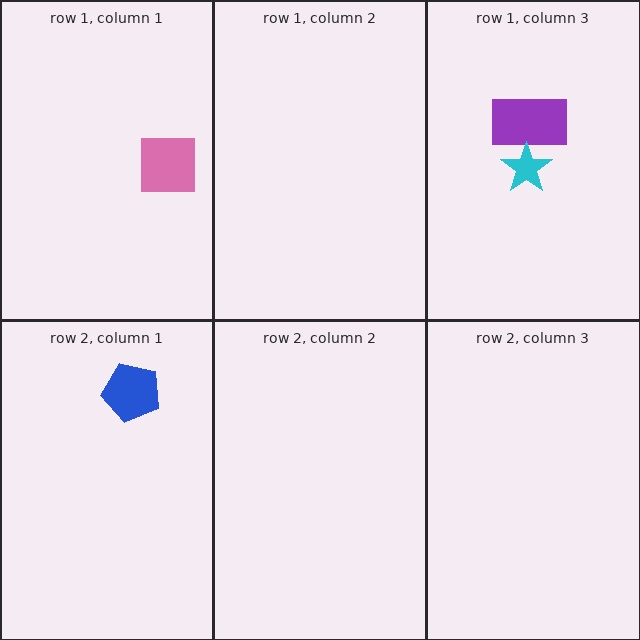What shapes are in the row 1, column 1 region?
The pink square.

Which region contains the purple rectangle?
The row 1, column 3 region.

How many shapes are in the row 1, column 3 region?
2.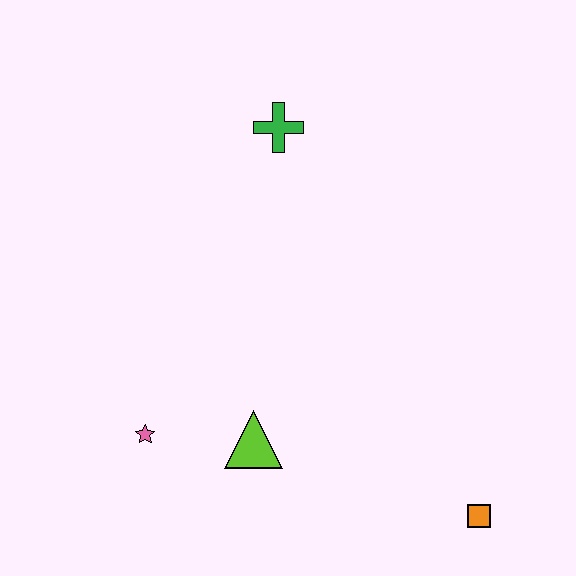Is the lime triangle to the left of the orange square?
Yes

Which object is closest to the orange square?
The lime triangle is closest to the orange square.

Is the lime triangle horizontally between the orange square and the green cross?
No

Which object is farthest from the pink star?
The orange square is farthest from the pink star.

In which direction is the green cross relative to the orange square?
The green cross is above the orange square.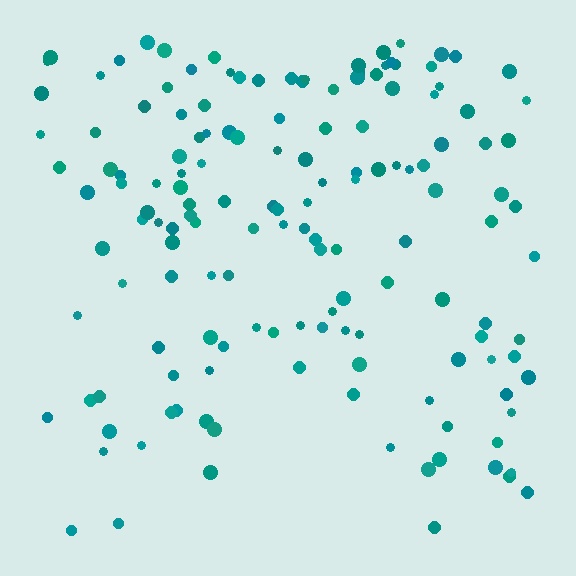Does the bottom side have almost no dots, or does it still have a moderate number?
Still a moderate number, just noticeably fewer than the top.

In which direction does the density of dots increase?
From bottom to top, with the top side densest.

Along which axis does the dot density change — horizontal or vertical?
Vertical.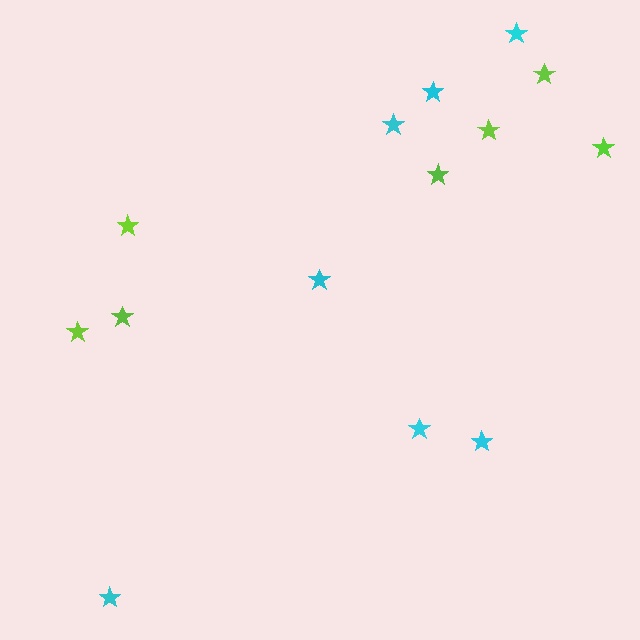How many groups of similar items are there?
There are 2 groups: one group of cyan stars (7) and one group of lime stars (7).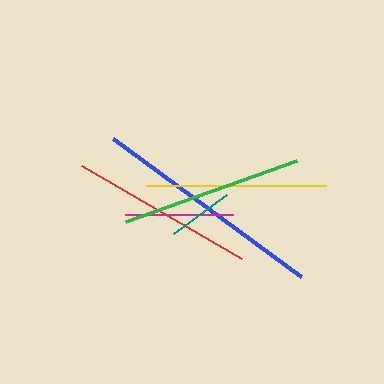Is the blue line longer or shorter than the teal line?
The blue line is longer than the teal line.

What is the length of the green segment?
The green segment is approximately 181 pixels long.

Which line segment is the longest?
The blue line is the longest at approximately 233 pixels.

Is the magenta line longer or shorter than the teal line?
The magenta line is longer than the teal line.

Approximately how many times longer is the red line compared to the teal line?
The red line is approximately 2.8 times the length of the teal line.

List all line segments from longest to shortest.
From longest to shortest: blue, red, green, yellow, magenta, teal.